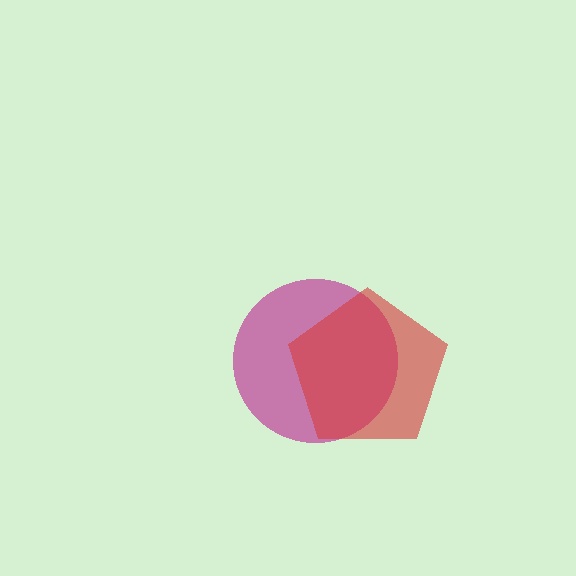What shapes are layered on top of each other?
The layered shapes are: a magenta circle, a red pentagon.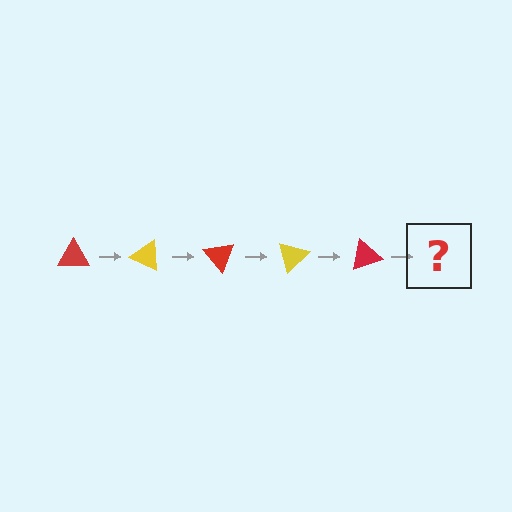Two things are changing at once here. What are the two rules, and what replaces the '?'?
The two rules are that it rotates 25 degrees each step and the color cycles through red and yellow. The '?' should be a yellow triangle, rotated 125 degrees from the start.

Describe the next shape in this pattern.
It should be a yellow triangle, rotated 125 degrees from the start.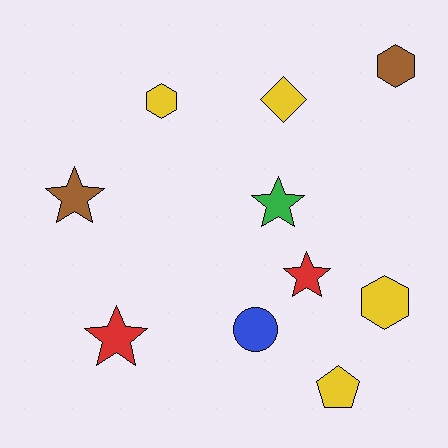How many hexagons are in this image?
There are 3 hexagons.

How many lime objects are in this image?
There are no lime objects.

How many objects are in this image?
There are 10 objects.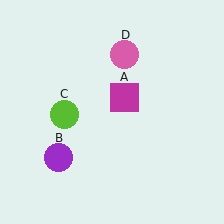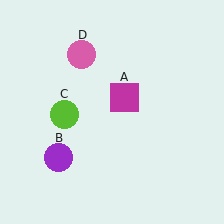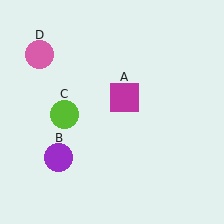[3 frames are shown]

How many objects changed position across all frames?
1 object changed position: pink circle (object D).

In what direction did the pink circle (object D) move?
The pink circle (object D) moved left.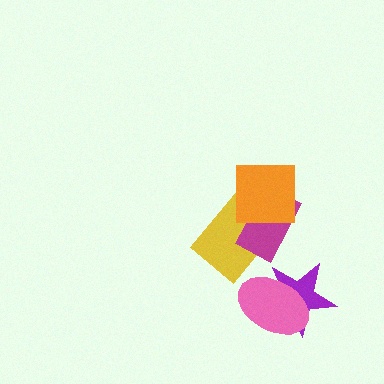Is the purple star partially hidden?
Yes, it is partially covered by another shape.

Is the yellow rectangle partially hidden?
Yes, it is partially covered by another shape.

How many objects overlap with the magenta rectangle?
2 objects overlap with the magenta rectangle.